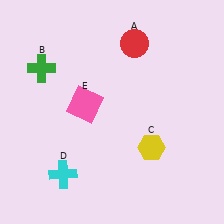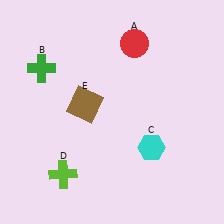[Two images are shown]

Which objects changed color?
C changed from yellow to cyan. D changed from cyan to lime. E changed from pink to brown.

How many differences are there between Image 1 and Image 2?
There are 3 differences between the two images.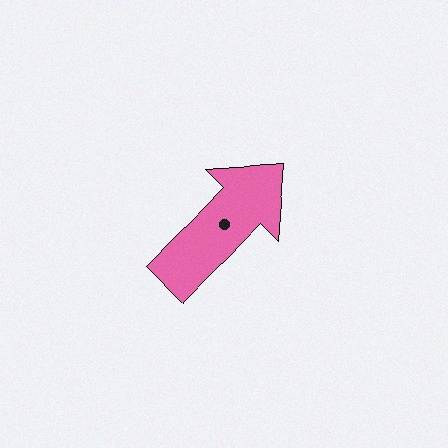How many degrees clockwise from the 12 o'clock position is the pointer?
Approximately 45 degrees.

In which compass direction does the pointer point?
Northeast.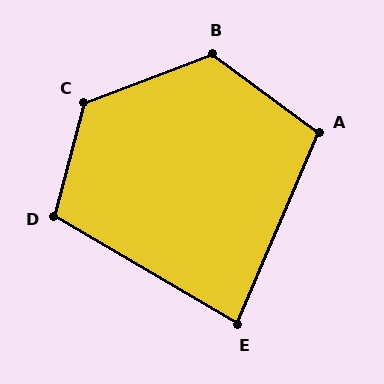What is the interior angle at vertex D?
Approximately 106 degrees (obtuse).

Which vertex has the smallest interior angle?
E, at approximately 82 degrees.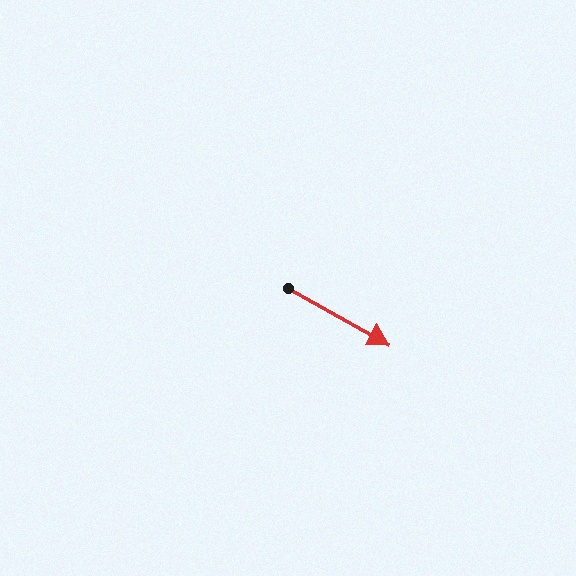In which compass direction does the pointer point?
Southeast.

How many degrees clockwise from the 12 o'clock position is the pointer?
Approximately 119 degrees.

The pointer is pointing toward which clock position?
Roughly 4 o'clock.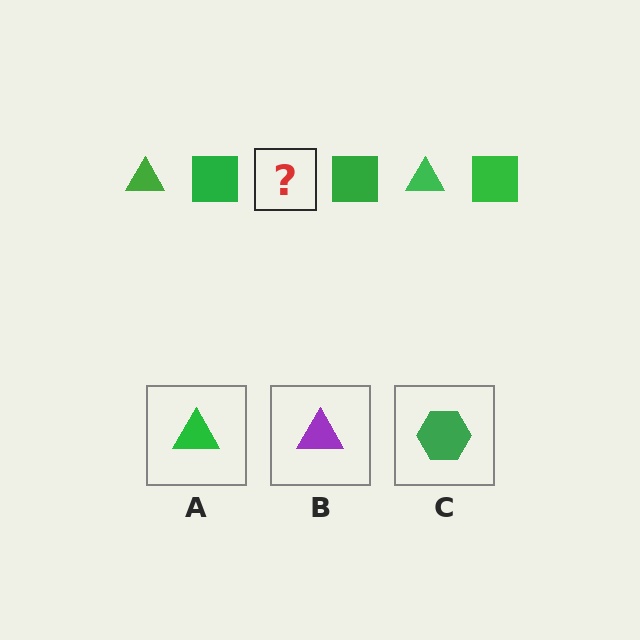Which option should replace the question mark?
Option A.